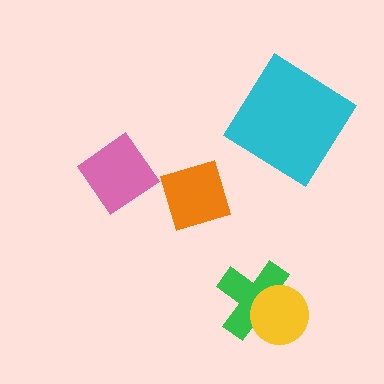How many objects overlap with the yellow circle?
1 object overlaps with the yellow circle.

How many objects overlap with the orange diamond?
0 objects overlap with the orange diamond.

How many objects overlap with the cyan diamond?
0 objects overlap with the cyan diamond.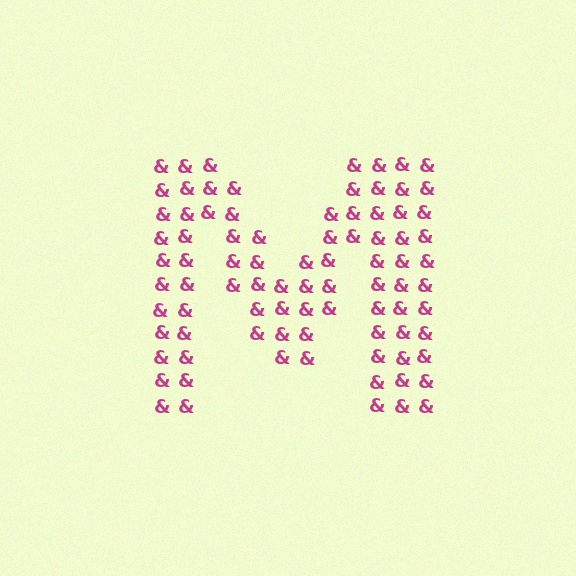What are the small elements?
The small elements are ampersands.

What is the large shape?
The large shape is the letter M.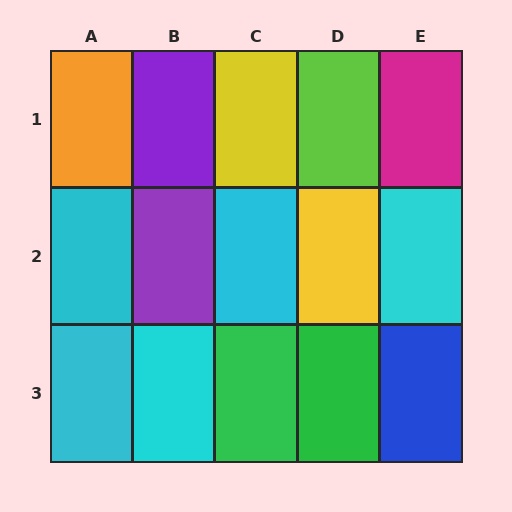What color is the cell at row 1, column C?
Yellow.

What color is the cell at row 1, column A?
Orange.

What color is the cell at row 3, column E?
Blue.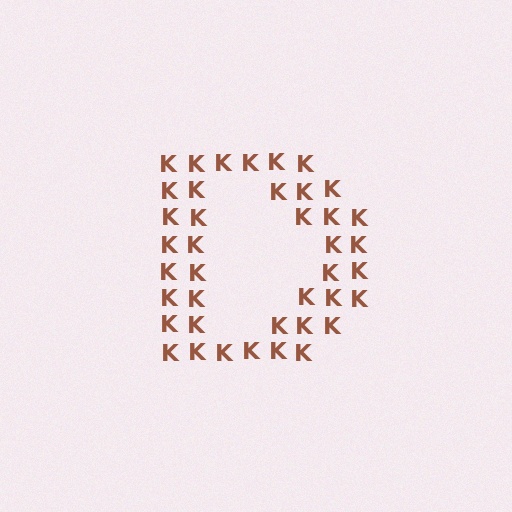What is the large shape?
The large shape is the letter D.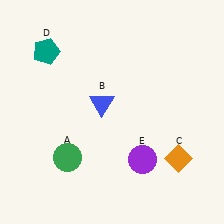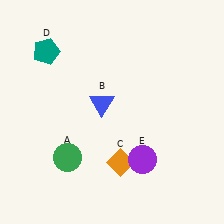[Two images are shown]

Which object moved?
The orange diamond (C) moved left.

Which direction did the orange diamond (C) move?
The orange diamond (C) moved left.